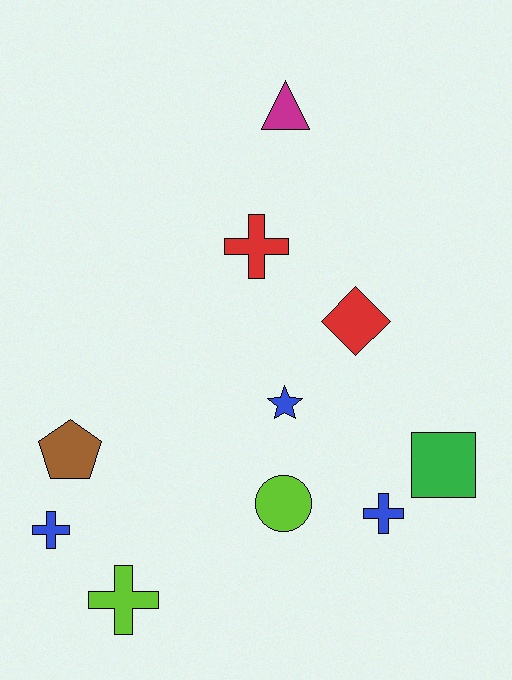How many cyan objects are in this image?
There are no cyan objects.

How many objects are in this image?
There are 10 objects.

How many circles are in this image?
There is 1 circle.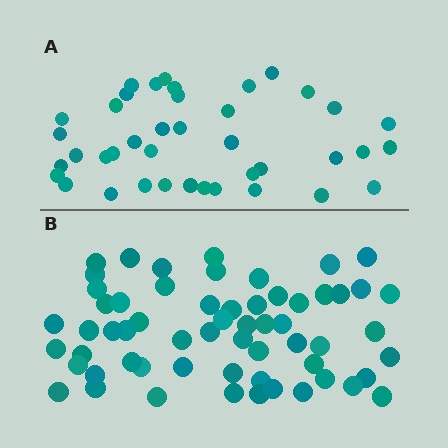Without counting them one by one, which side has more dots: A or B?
Region B (the bottom region) has more dots.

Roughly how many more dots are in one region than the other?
Region B has approximately 20 more dots than region A.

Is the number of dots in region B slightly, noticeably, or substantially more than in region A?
Region B has substantially more. The ratio is roughly 1.5 to 1.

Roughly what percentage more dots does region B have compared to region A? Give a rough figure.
About 50% more.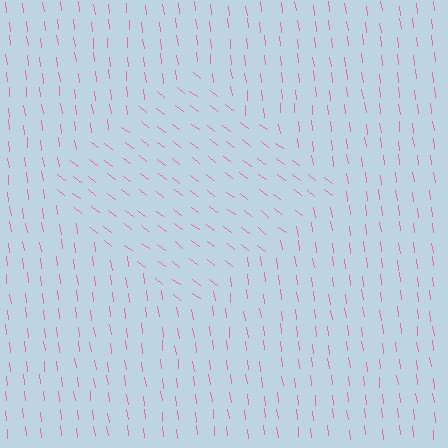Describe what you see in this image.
The image is filled with small pink line segments. A diamond region in the image has lines oriented differently from the surrounding lines, creating a visible texture boundary.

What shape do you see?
I see a diamond.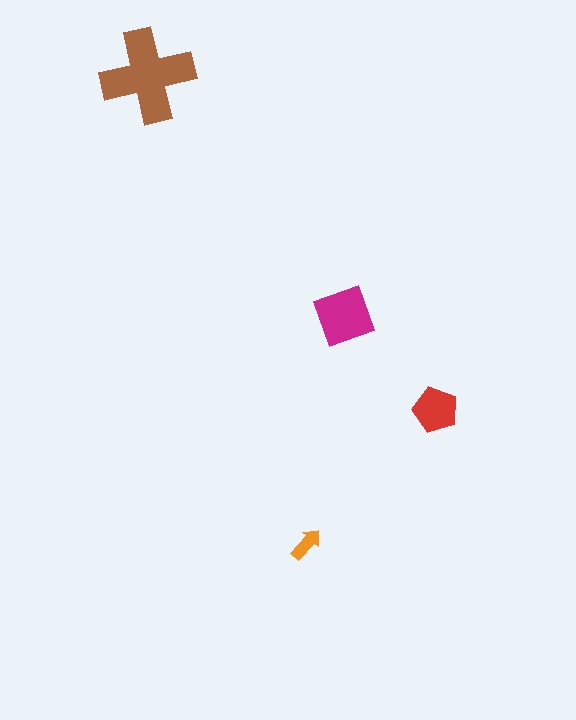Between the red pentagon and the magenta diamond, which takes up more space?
The magenta diamond.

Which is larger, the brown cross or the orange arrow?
The brown cross.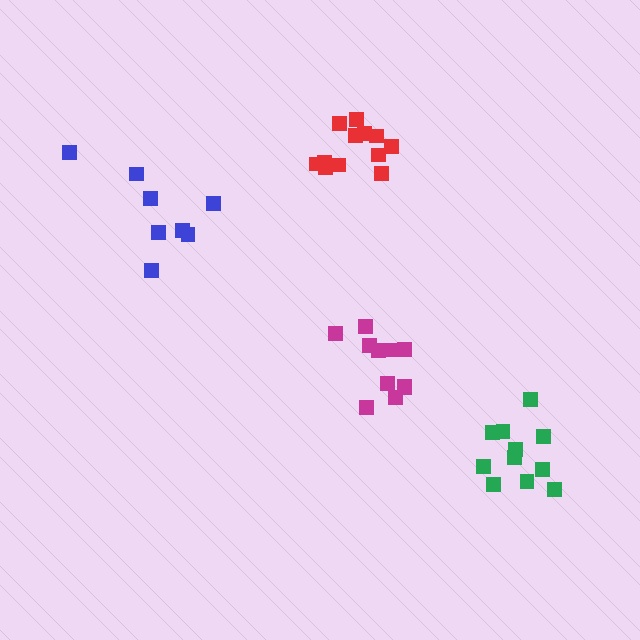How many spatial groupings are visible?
There are 4 spatial groupings.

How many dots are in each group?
Group 1: 12 dots, Group 2: 8 dots, Group 3: 11 dots, Group 4: 11 dots (42 total).